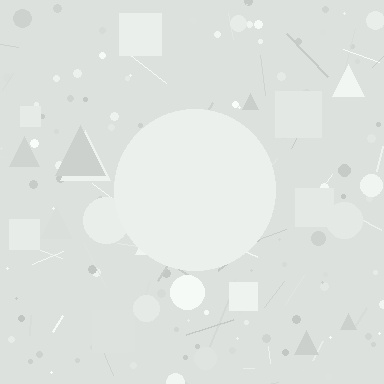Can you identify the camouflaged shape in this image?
The camouflaged shape is a circle.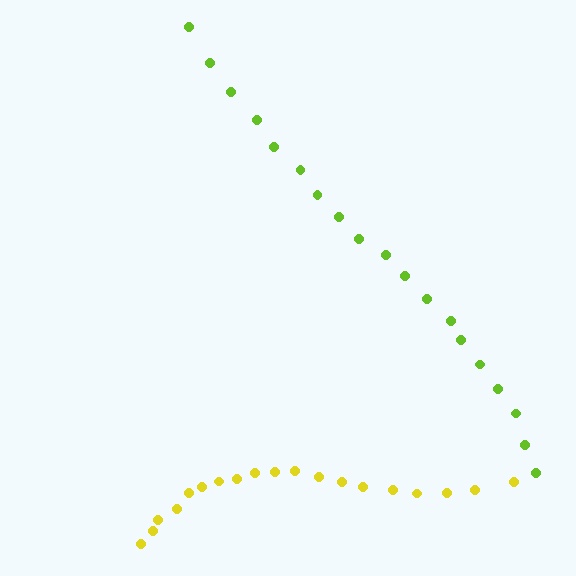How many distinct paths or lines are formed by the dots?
There are 2 distinct paths.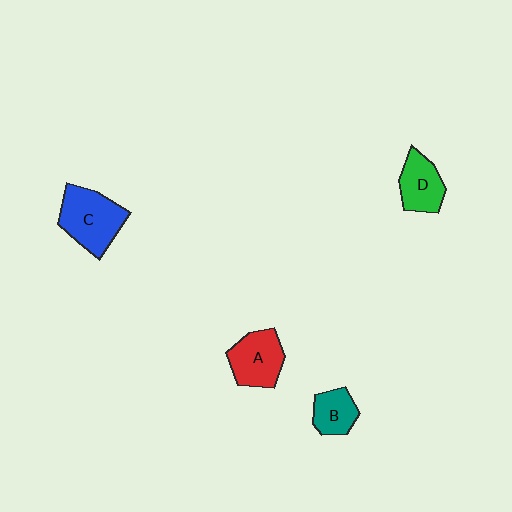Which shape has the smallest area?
Shape B (teal).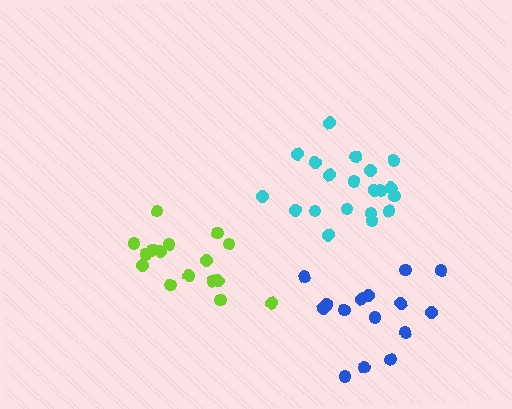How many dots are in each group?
Group 1: 20 dots, Group 2: 16 dots, Group 3: 15 dots (51 total).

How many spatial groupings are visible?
There are 3 spatial groupings.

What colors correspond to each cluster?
The clusters are colored: cyan, lime, blue.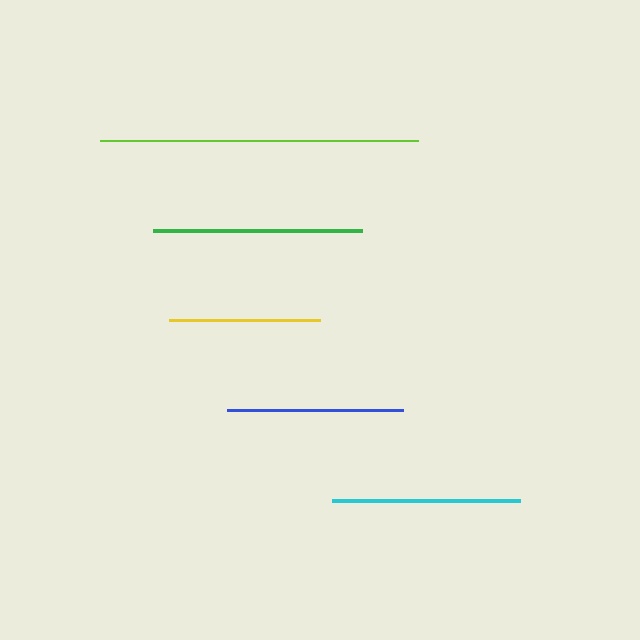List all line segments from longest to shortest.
From longest to shortest: lime, green, cyan, blue, yellow.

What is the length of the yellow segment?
The yellow segment is approximately 151 pixels long.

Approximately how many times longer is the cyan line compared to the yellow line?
The cyan line is approximately 1.2 times the length of the yellow line.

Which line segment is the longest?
The lime line is the longest at approximately 318 pixels.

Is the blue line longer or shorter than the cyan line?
The cyan line is longer than the blue line.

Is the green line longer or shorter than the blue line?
The green line is longer than the blue line.